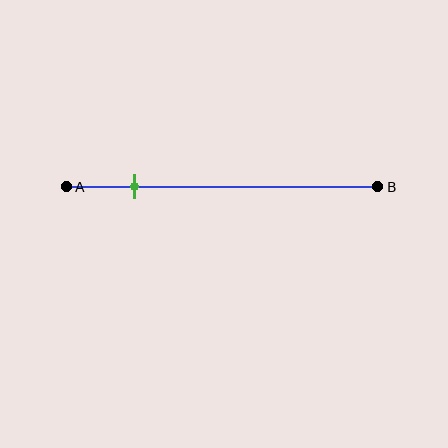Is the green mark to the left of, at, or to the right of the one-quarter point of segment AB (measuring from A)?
The green mark is approximately at the one-quarter point of segment AB.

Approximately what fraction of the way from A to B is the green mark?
The green mark is approximately 20% of the way from A to B.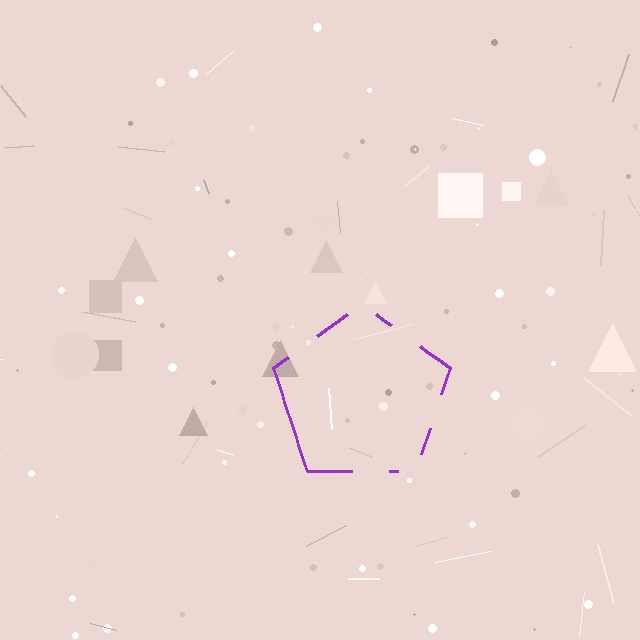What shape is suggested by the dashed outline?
The dashed outline suggests a pentagon.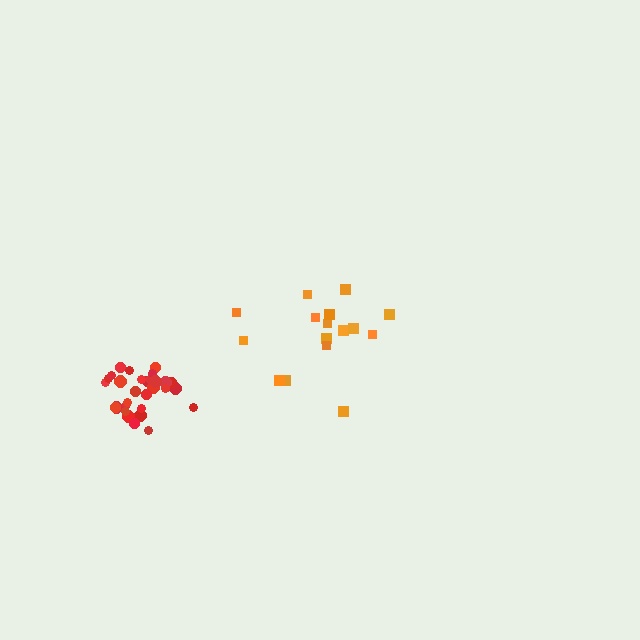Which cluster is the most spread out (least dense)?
Orange.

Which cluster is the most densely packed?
Red.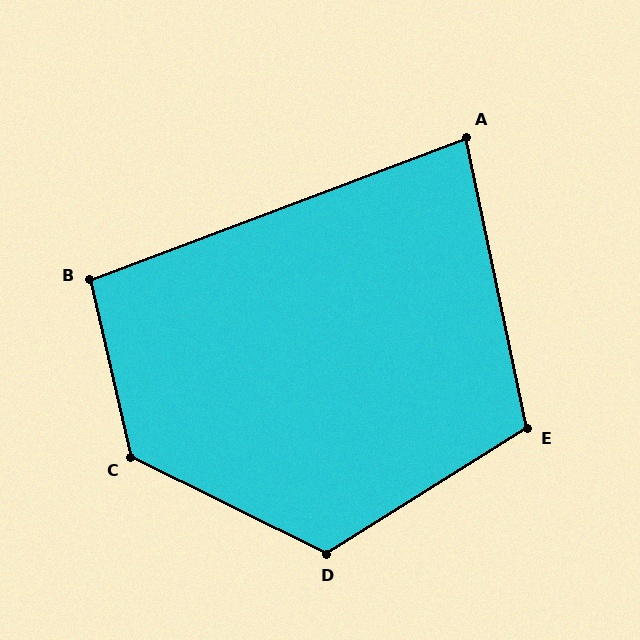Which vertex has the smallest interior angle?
A, at approximately 81 degrees.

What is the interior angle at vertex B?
Approximately 98 degrees (obtuse).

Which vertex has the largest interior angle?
C, at approximately 129 degrees.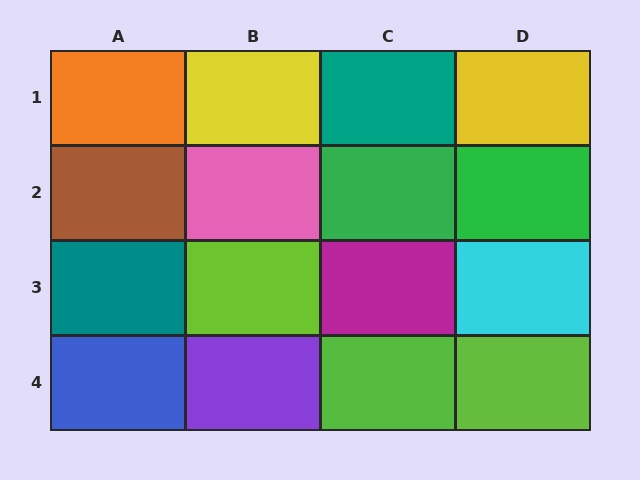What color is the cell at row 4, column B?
Purple.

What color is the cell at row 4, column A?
Blue.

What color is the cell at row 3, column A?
Teal.